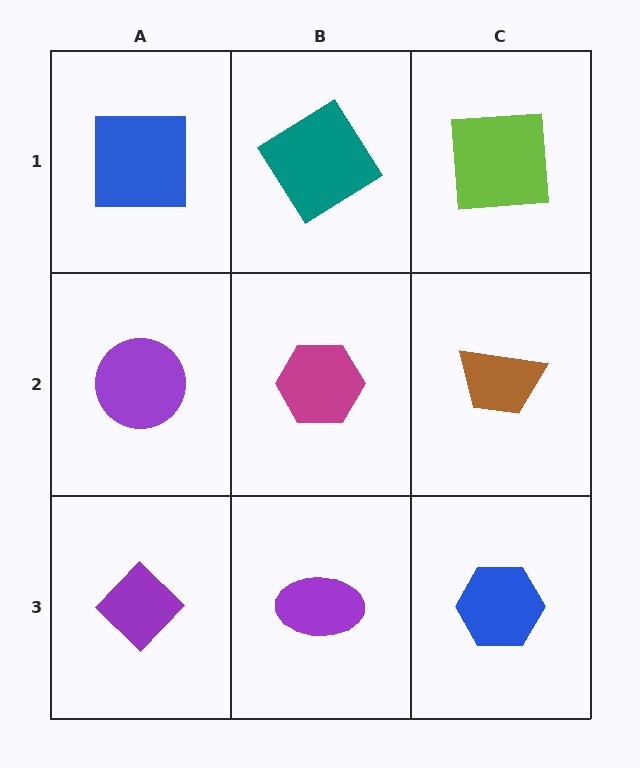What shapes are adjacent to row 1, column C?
A brown trapezoid (row 2, column C), a teal diamond (row 1, column B).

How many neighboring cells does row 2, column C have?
3.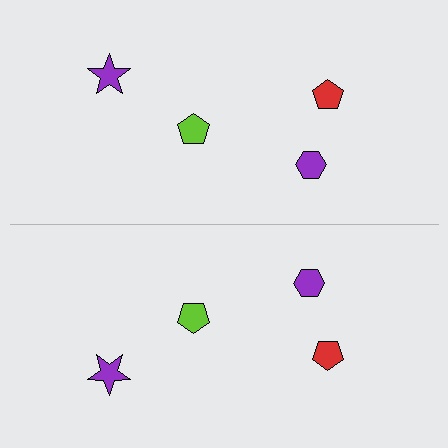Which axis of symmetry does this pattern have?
The pattern has a horizontal axis of symmetry running through the center of the image.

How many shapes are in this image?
There are 8 shapes in this image.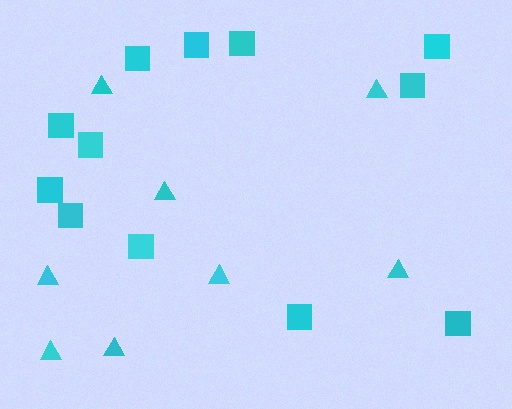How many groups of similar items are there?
There are 2 groups: one group of triangles (8) and one group of squares (12).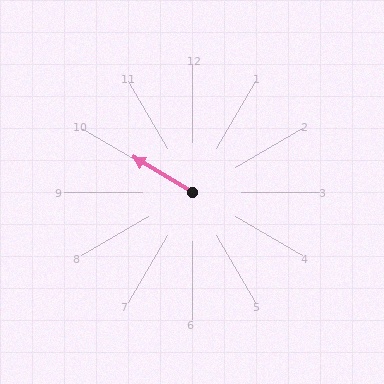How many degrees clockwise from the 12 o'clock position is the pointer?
Approximately 301 degrees.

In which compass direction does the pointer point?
Northwest.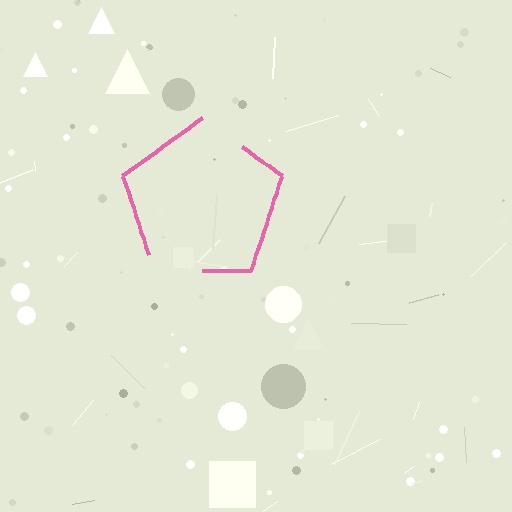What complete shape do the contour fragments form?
The contour fragments form a pentagon.